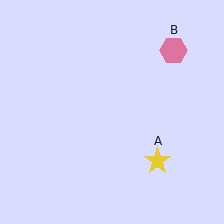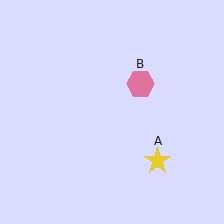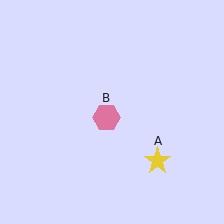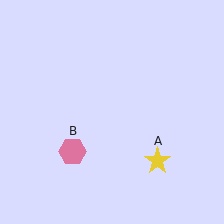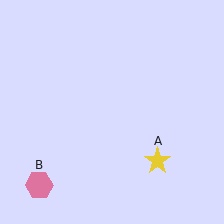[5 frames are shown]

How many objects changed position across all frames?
1 object changed position: pink hexagon (object B).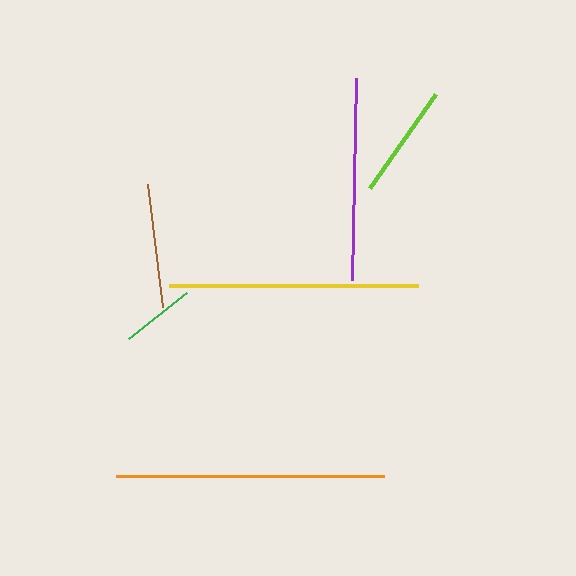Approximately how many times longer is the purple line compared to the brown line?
The purple line is approximately 1.6 times the length of the brown line.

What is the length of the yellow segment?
The yellow segment is approximately 249 pixels long.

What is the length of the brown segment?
The brown segment is approximately 124 pixels long.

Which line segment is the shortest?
The green line is the shortest at approximately 74 pixels.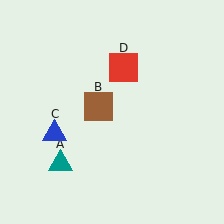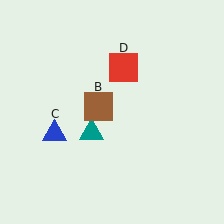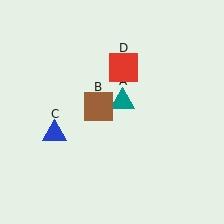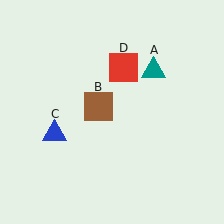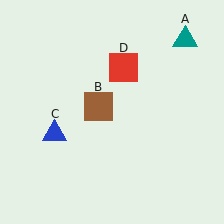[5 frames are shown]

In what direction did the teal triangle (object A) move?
The teal triangle (object A) moved up and to the right.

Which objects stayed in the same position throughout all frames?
Brown square (object B) and blue triangle (object C) and red square (object D) remained stationary.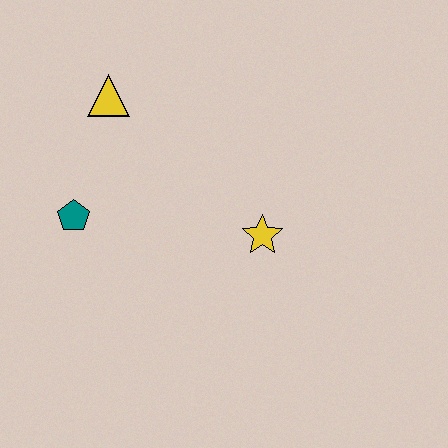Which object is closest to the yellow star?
The teal pentagon is closest to the yellow star.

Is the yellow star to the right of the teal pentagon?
Yes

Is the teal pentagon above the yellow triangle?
No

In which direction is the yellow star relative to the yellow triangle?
The yellow star is to the right of the yellow triangle.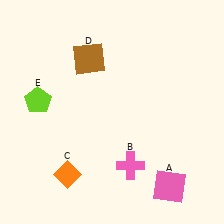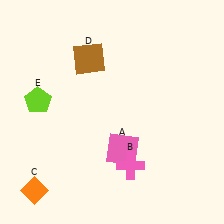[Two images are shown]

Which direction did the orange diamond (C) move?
The orange diamond (C) moved left.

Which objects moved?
The objects that moved are: the pink square (A), the orange diamond (C).